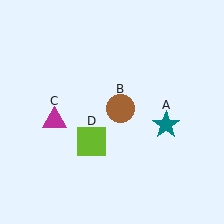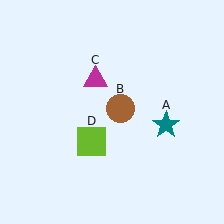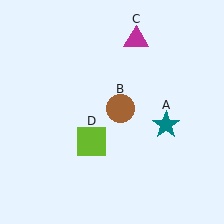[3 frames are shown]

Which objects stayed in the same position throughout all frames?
Teal star (object A) and brown circle (object B) and lime square (object D) remained stationary.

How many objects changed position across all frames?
1 object changed position: magenta triangle (object C).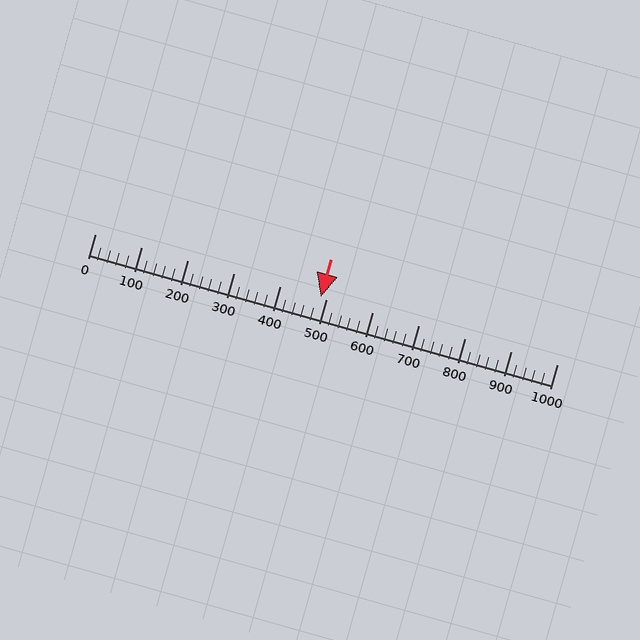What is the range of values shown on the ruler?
The ruler shows values from 0 to 1000.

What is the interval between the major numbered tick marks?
The major tick marks are spaced 100 units apart.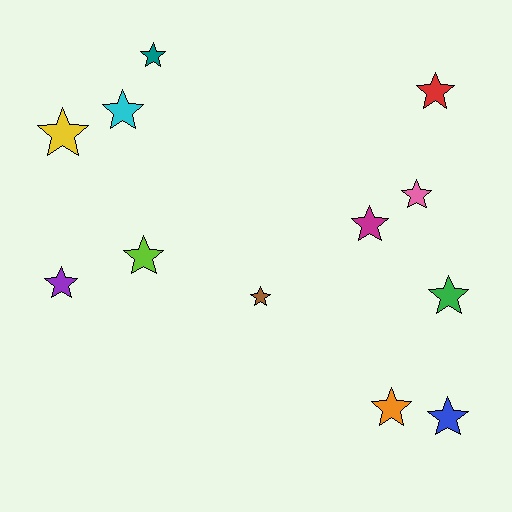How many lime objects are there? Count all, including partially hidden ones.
There is 1 lime object.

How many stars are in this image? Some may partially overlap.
There are 12 stars.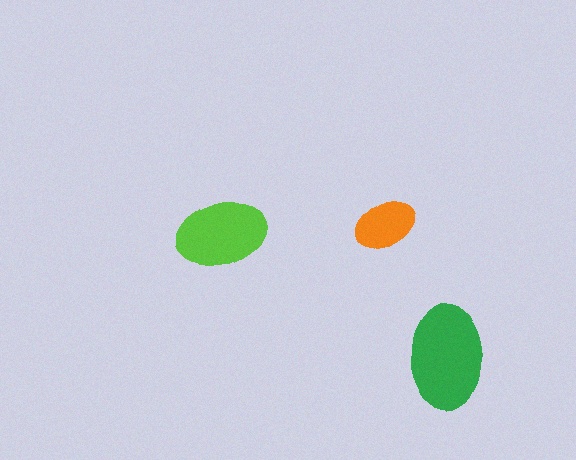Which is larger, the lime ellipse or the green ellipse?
The green one.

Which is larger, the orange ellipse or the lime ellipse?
The lime one.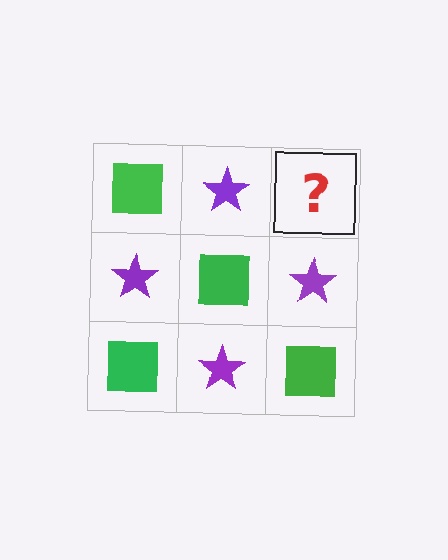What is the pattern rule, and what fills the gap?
The rule is that it alternates green square and purple star in a checkerboard pattern. The gap should be filled with a green square.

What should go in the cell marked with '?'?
The missing cell should contain a green square.